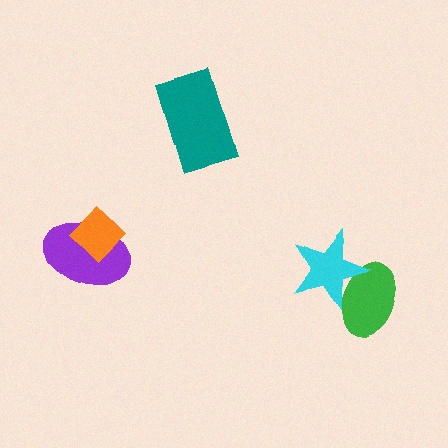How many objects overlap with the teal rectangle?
0 objects overlap with the teal rectangle.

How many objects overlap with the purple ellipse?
1 object overlaps with the purple ellipse.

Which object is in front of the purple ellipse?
The orange diamond is in front of the purple ellipse.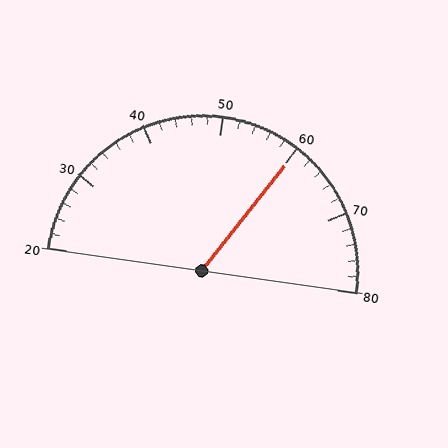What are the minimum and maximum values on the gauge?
The gauge ranges from 20 to 80.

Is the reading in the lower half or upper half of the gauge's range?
The reading is in the upper half of the range (20 to 80).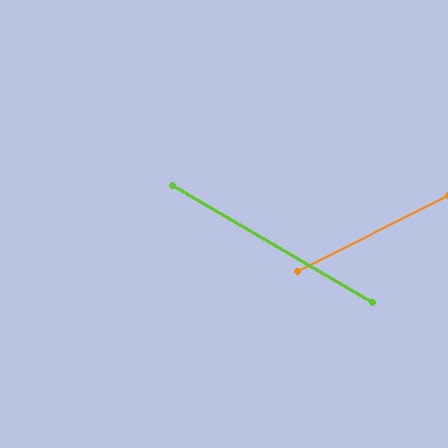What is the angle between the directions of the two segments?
Approximately 57 degrees.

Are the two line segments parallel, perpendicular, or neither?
Neither parallel nor perpendicular — they differ by about 57°.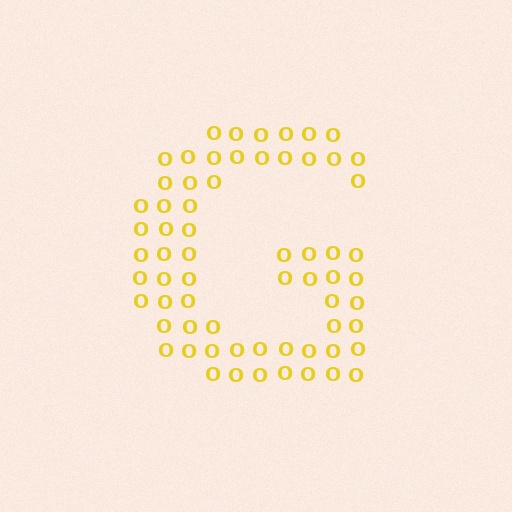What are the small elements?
The small elements are letter O's.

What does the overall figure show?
The overall figure shows the letter G.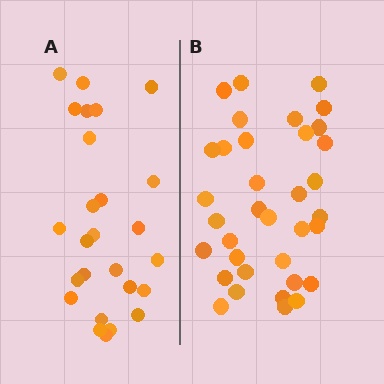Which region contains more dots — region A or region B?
Region B (the right region) has more dots.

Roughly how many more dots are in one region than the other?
Region B has roughly 8 or so more dots than region A.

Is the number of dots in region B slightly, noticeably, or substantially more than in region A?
Region B has noticeably more, but not dramatically so. The ratio is roughly 1.3 to 1.